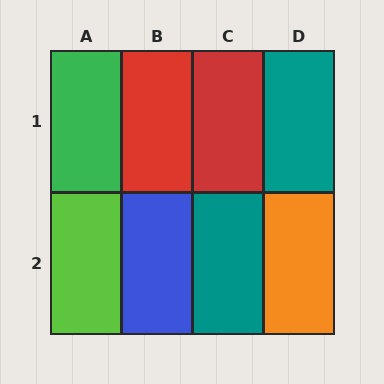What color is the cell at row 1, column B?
Red.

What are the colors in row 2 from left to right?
Lime, blue, teal, orange.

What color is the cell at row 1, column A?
Green.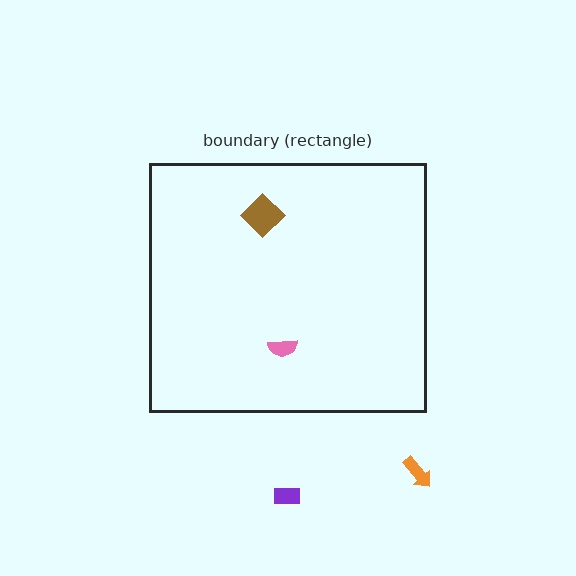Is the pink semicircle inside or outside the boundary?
Inside.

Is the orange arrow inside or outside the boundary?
Outside.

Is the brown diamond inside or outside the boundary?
Inside.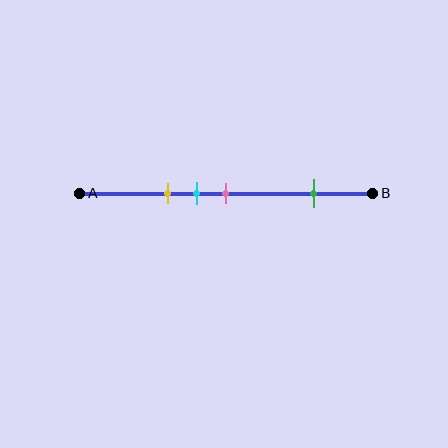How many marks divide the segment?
There are 4 marks dividing the segment.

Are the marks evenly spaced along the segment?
No, the marks are not evenly spaced.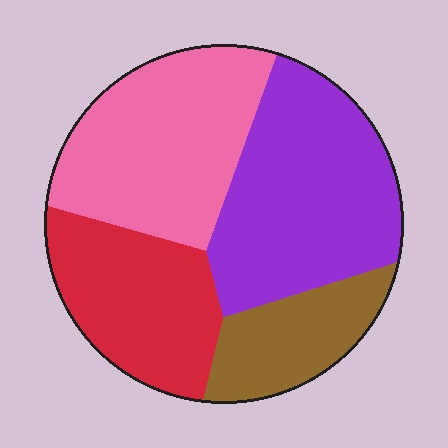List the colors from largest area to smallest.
From largest to smallest: purple, pink, red, brown.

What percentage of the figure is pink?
Pink covers about 30% of the figure.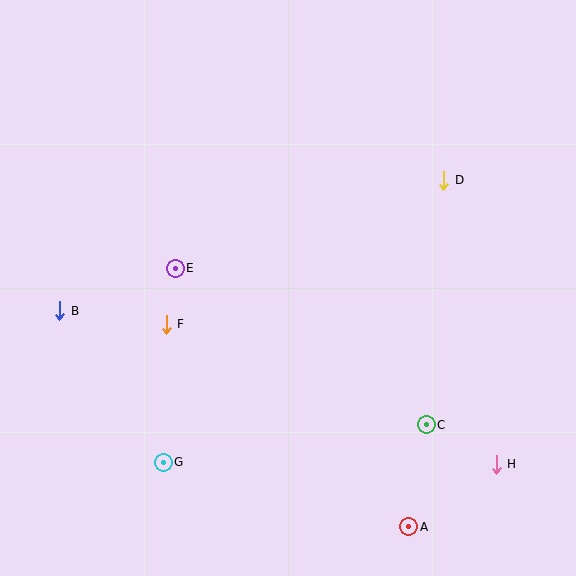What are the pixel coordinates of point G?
Point G is at (163, 462).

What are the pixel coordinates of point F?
Point F is at (166, 324).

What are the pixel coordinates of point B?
Point B is at (60, 311).